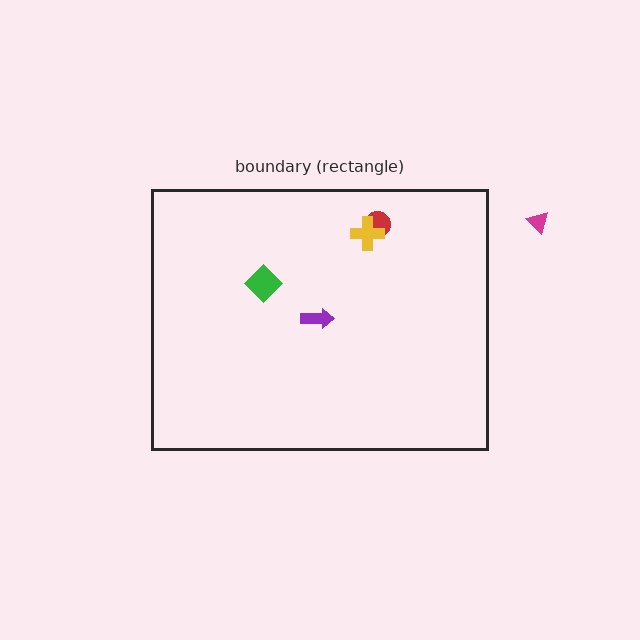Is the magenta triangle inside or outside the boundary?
Outside.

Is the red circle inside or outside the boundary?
Inside.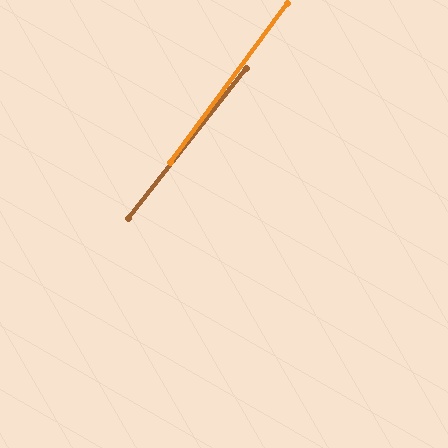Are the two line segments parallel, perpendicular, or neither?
Parallel — their directions differ by only 1.8°.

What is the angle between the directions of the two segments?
Approximately 2 degrees.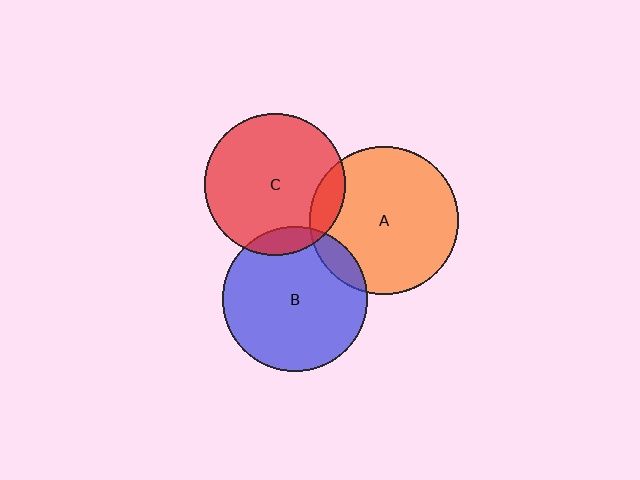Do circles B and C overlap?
Yes.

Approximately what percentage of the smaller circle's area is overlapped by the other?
Approximately 10%.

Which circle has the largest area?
Circle A (orange).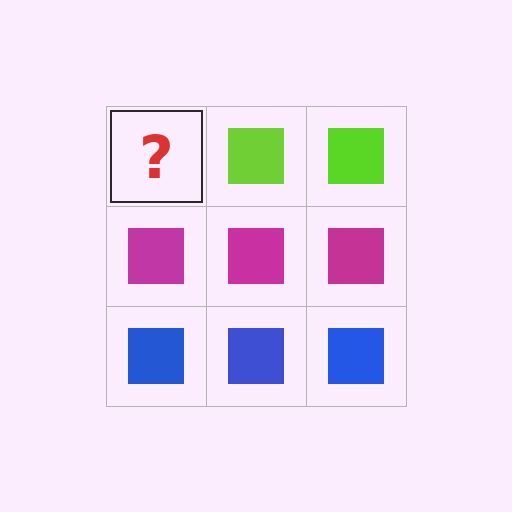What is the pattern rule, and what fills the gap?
The rule is that each row has a consistent color. The gap should be filled with a lime square.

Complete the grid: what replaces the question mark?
The question mark should be replaced with a lime square.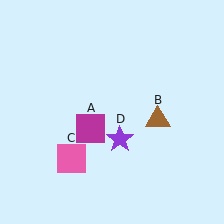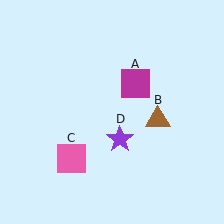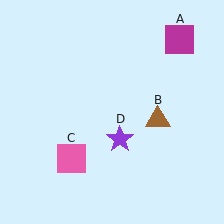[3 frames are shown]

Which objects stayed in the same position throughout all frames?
Brown triangle (object B) and pink square (object C) and purple star (object D) remained stationary.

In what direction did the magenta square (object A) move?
The magenta square (object A) moved up and to the right.